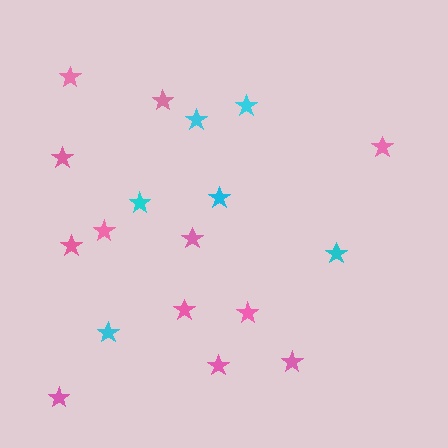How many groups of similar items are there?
There are 2 groups: one group of pink stars (12) and one group of cyan stars (6).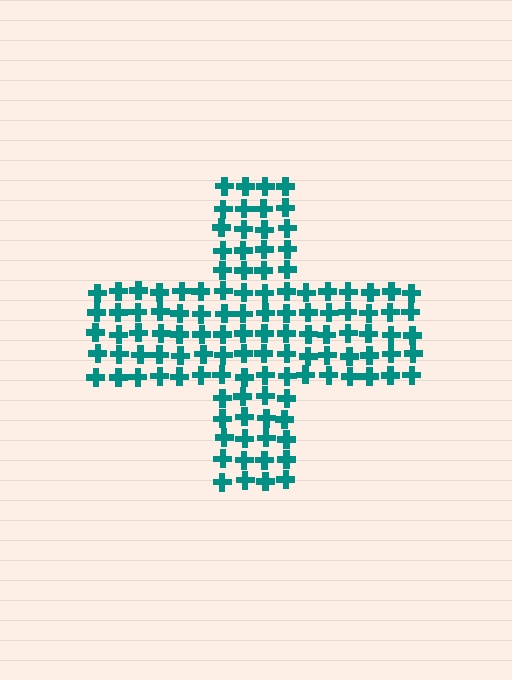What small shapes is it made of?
It is made of small crosses.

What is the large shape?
The large shape is a cross.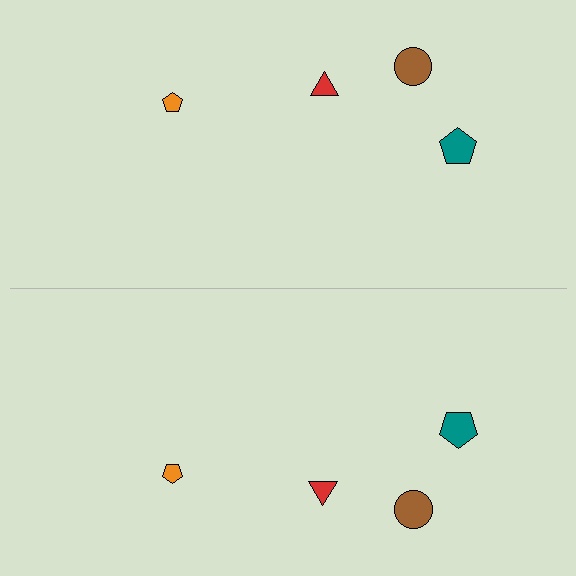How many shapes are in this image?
There are 8 shapes in this image.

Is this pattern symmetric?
Yes, this pattern has bilateral (reflection) symmetry.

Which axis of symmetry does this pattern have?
The pattern has a horizontal axis of symmetry running through the center of the image.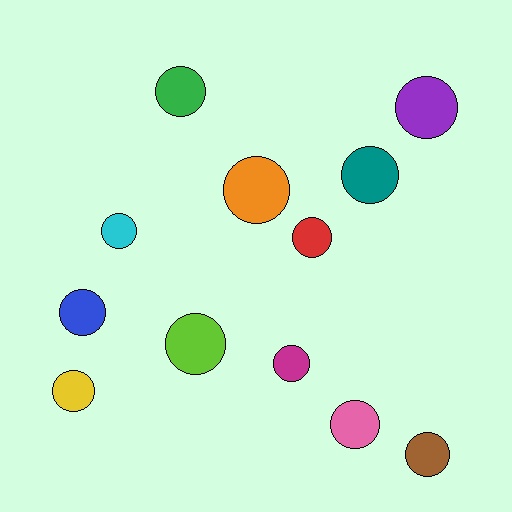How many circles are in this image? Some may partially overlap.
There are 12 circles.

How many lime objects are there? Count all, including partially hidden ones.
There is 1 lime object.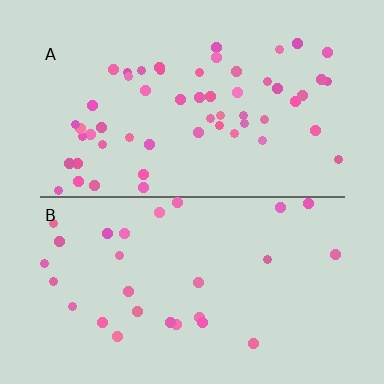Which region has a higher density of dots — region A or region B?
A (the top).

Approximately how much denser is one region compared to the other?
Approximately 2.0× — region A over region B.